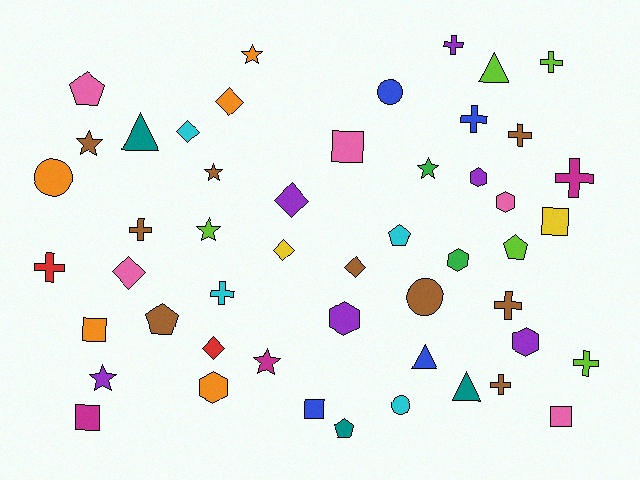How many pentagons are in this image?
There are 5 pentagons.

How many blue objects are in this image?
There are 4 blue objects.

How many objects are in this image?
There are 50 objects.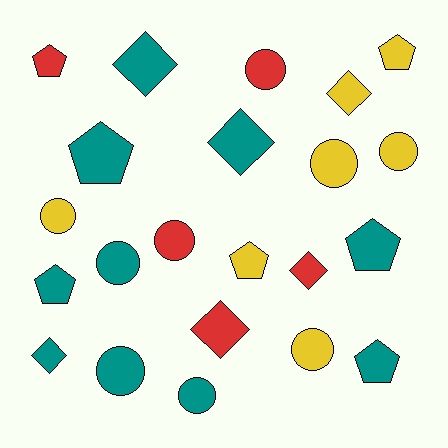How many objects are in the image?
There are 22 objects.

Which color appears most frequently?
Teal, with 10 objects.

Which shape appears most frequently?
Circle, with 9 objects.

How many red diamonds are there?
There are 2 red diamonds.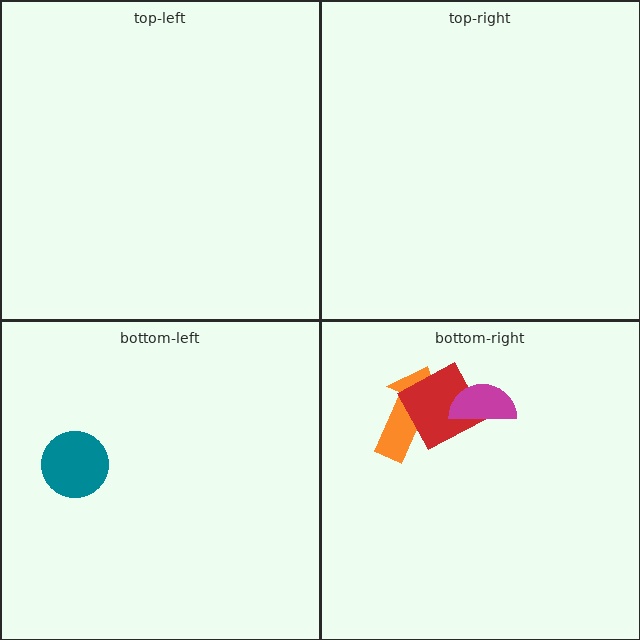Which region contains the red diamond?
The bottom-right region.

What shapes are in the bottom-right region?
The orange arrow, the red diamond, the magenta semicircle.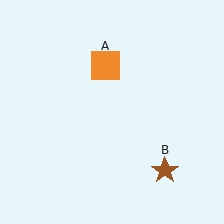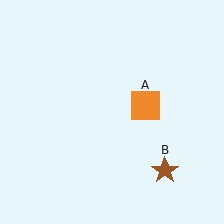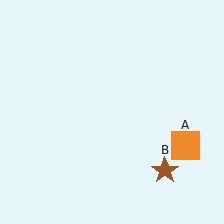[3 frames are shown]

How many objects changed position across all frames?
1 object changed position: orange square (object A).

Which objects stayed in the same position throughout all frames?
Brown star (object B) remained stationary.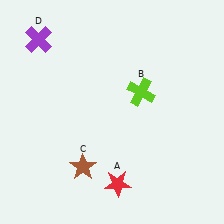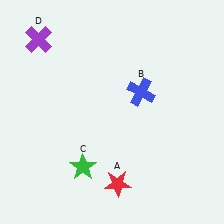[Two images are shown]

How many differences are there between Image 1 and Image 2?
There are 2 differences between the two images.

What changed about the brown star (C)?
In Image 1, C is brown. In Image 2, it changed to green.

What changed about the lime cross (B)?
In Image 1, B is lime. In Image 2, it changed to blue.